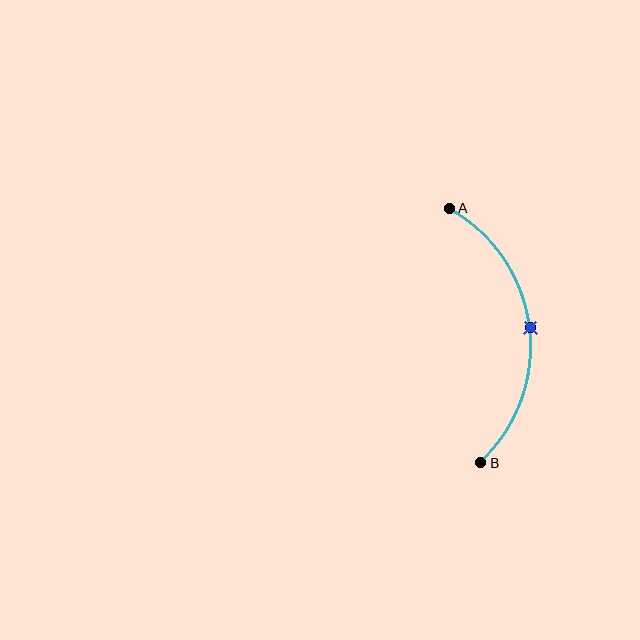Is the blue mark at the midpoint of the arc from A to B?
Yes. The blue mark lies on the arc at equal arc-length from both A and B — it is the arc midpoint.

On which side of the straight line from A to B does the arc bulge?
The arc bulges to the right of the straight line connecting A and B.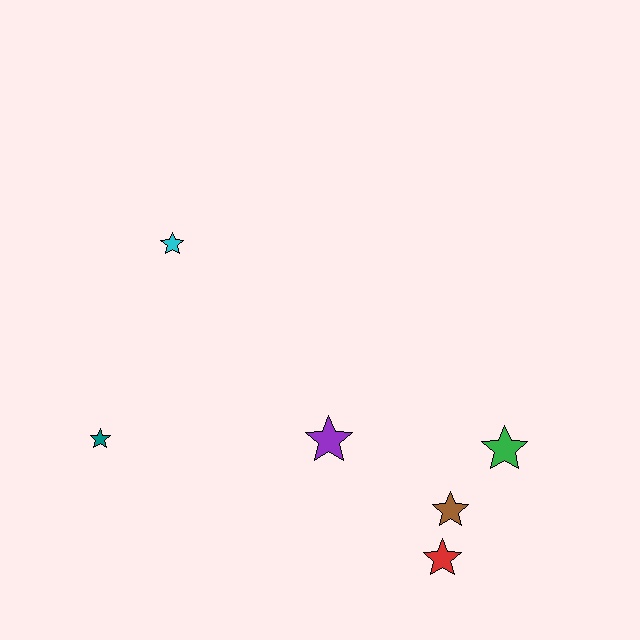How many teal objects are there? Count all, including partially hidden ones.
There is 1 teal object.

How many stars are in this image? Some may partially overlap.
There are 6 stars.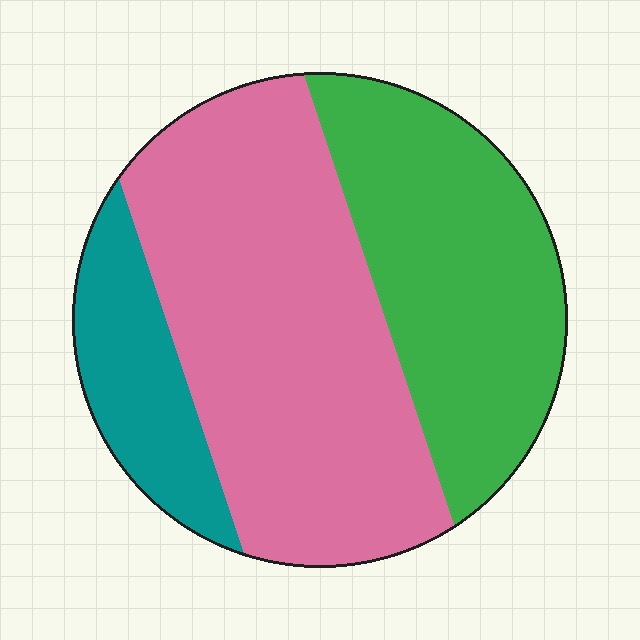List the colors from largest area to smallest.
From largest to smallest: pink, green, teal.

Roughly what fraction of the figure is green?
Green takes up about one third (1/3) of the figure.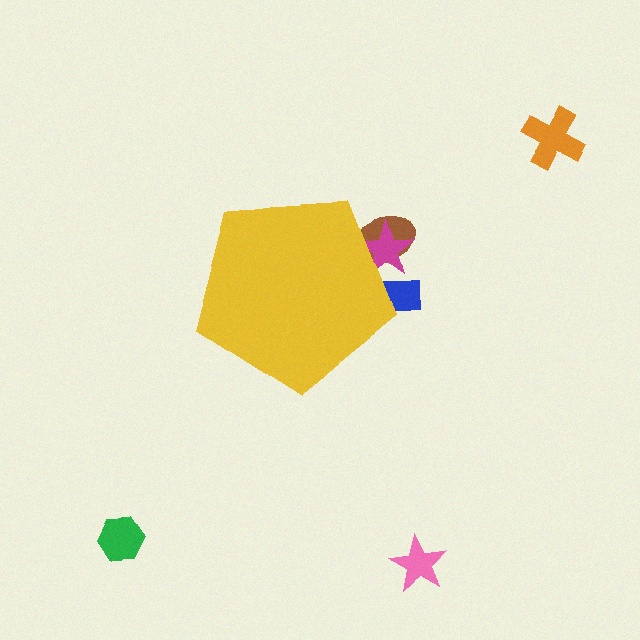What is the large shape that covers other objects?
A yellow pentagon.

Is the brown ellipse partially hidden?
Yes, the brown ellipse is partially hidden behind the yellow pentagon.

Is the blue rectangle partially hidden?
Yes, the blue rectangle is partially hidden behind the yellow pentagon.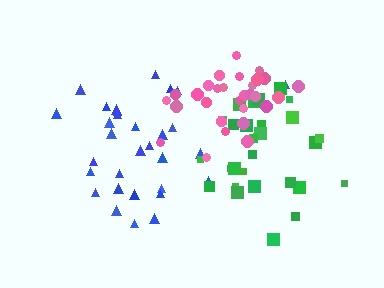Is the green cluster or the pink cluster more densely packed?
Pink.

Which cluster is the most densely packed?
Pink.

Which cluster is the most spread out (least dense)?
Blue.